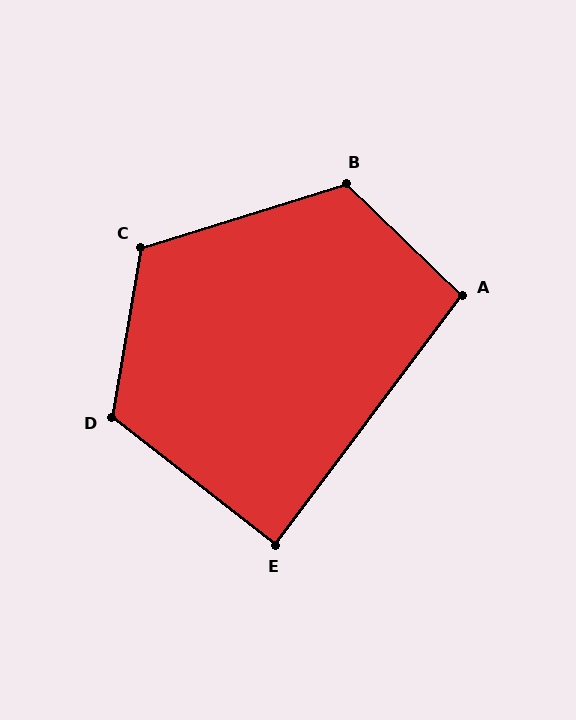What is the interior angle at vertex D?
Approximately 118 degrees (obtuse).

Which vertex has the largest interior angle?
B, at approximately 119 degrees.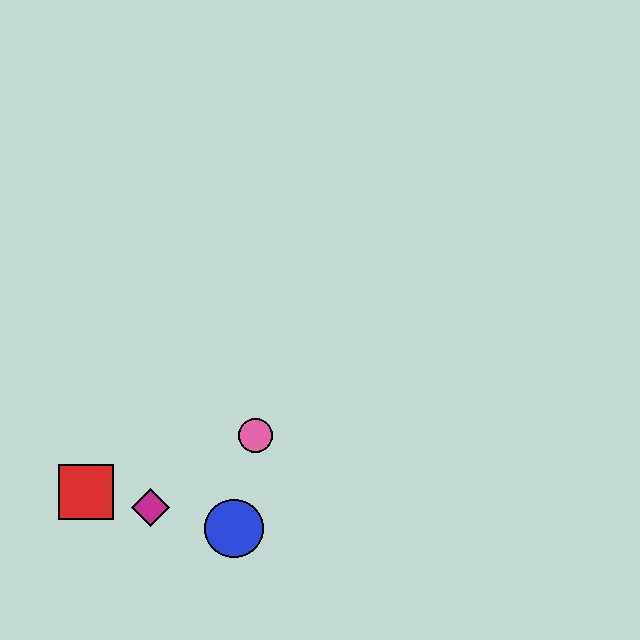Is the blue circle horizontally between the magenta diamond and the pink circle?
Yes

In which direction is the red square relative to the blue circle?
The red square is to the left of the blue circle.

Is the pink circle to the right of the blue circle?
Yes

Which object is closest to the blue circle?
The magenta diamond is closest to the blue circle.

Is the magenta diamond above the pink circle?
No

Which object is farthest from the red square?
The pink circle is farthest from the red square.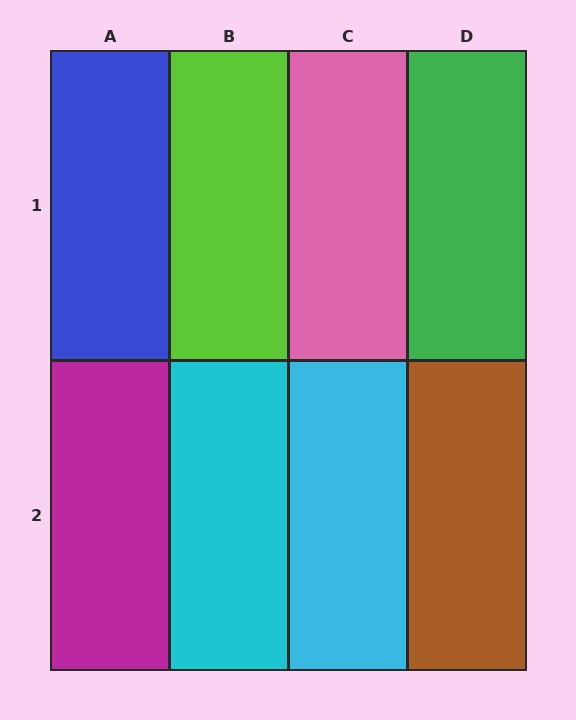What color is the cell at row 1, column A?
Blue.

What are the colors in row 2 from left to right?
Magenta, cyan, cyan, brown.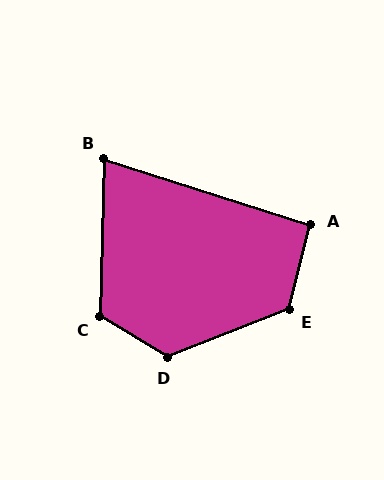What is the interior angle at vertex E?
Approximately 125 degrees (obtuse).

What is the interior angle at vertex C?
Approximately 120 degrees (obtuse).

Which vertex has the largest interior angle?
D, at approximately 128 degrees.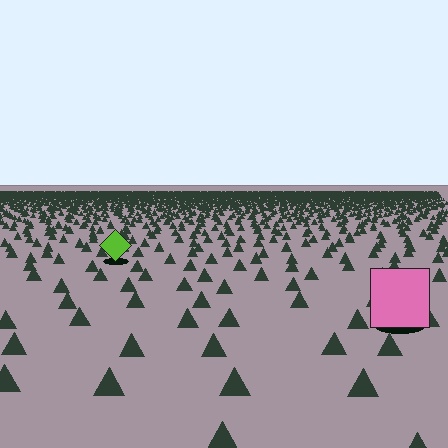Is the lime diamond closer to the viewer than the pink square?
No. The pink square is closer — you can tell from the texture gradient: the ground texture is coarser near it.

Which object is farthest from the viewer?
The lime diamond is farthest from the viewer. It appears smaller and the ground texture around it is denser.